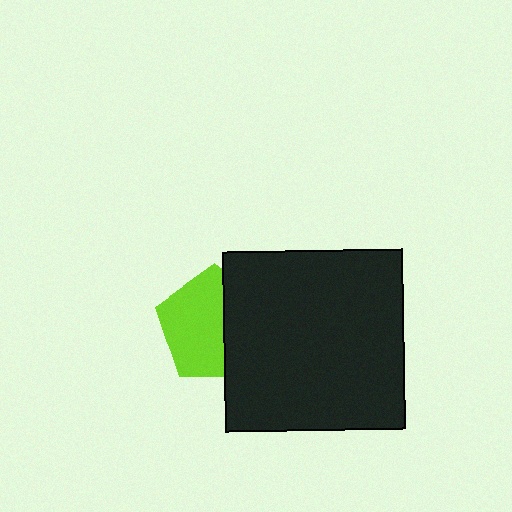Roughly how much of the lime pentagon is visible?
About half of it is visible (roughly 59%).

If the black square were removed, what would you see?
You would see the complete lime pentagon.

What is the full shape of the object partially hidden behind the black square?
The partially hidden object is a lime pentagon.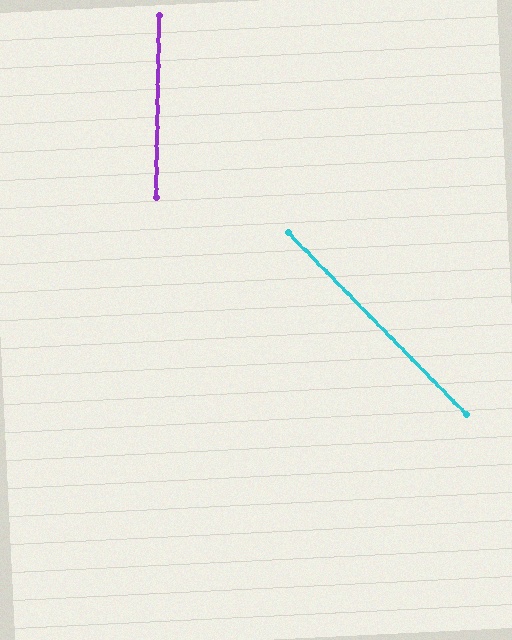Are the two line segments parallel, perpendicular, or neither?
Neither parallel nor perpendicular — they differ by about 45°.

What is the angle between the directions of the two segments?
Approximately 45 degrees.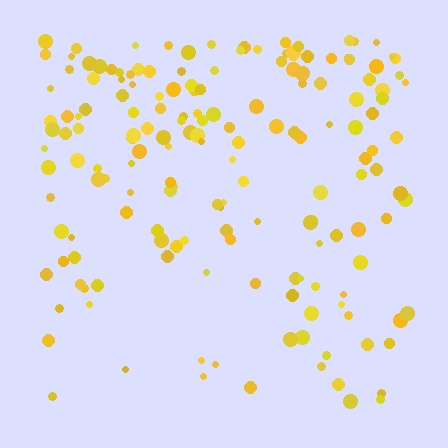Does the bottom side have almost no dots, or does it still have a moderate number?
Still a moderate number, just noticeably fewer than the top.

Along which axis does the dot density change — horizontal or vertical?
Vertical.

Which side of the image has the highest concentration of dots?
The top.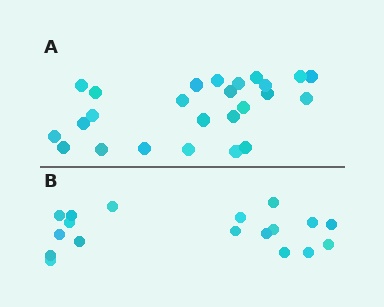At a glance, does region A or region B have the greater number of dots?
Region A (the top region) has more dots.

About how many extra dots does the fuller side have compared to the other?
Region A has roughly 8 or so more dots than region B.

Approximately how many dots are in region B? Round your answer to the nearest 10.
About 20 dots. (The exact count is 18, which rounds to 20.)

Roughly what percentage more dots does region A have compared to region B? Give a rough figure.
About 40% more.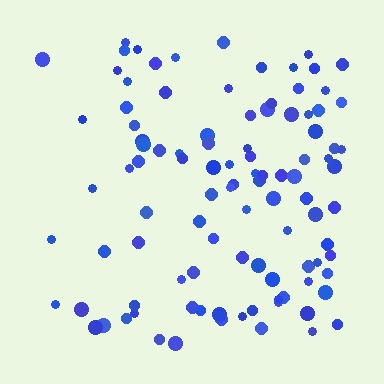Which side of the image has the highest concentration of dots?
The right.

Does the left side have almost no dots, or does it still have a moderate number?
Still a moderate number, just noticeably fewer than the right.